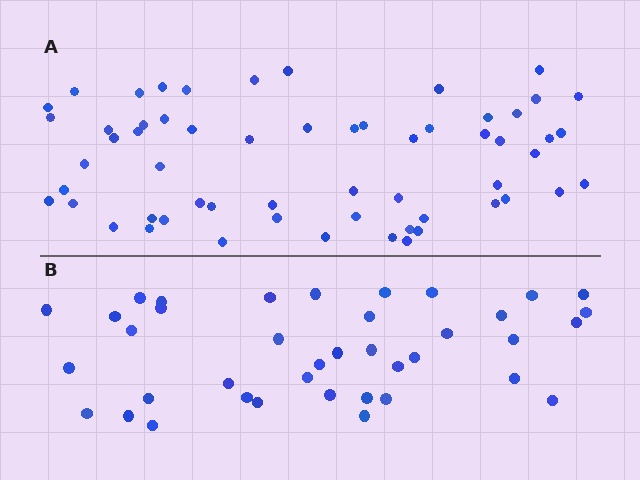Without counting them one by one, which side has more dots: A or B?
Region A (the top region) has more dots.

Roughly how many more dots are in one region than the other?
Region A has approximately 20 more dots than region B.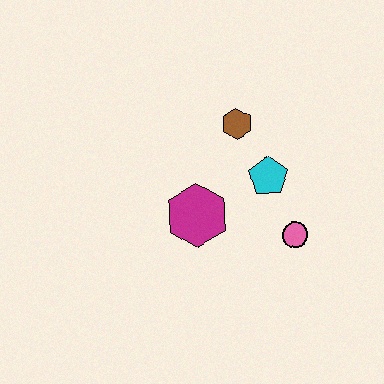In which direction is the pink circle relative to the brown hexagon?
The pink circle is below the brown hexagon.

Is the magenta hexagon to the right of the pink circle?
No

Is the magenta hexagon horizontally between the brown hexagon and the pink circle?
No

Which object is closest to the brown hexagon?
The cyan pentagon is closest to the brown hexagon.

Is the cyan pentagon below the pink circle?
No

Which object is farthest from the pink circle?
The brown hexagon is farthest from the pink circle.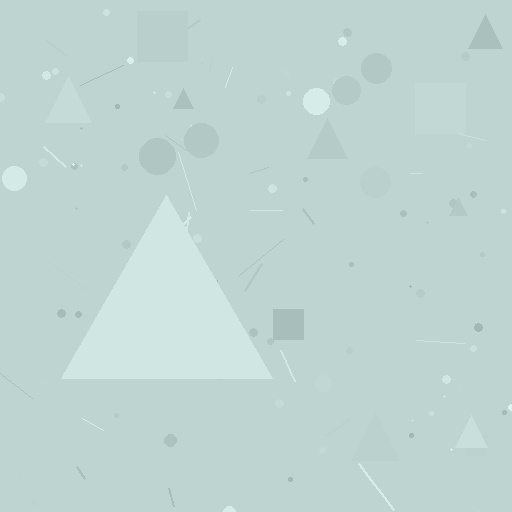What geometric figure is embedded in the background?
A triangle is embedded in the background.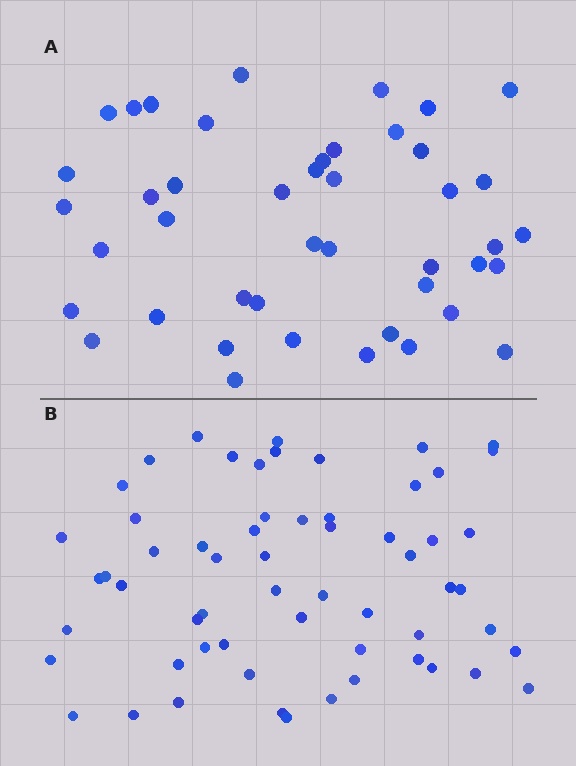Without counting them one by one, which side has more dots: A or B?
Region B (the bottom region) has more dots.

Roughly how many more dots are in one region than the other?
Region B has approximately 15 more dots than region A.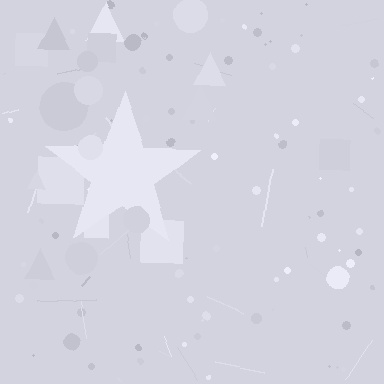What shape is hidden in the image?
A star is hidden in the image.